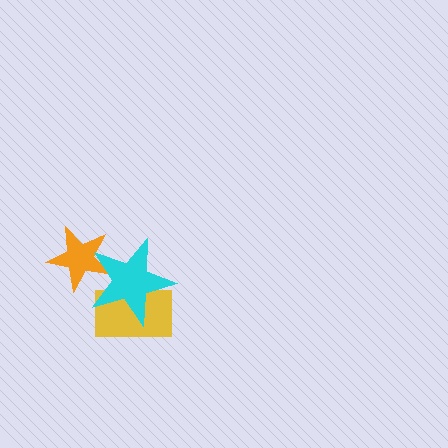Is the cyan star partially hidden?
No, no other shape covers it.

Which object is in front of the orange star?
The cyan star is in front of the orange star.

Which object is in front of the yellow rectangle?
The cyan star is in front of the yellow rectangle.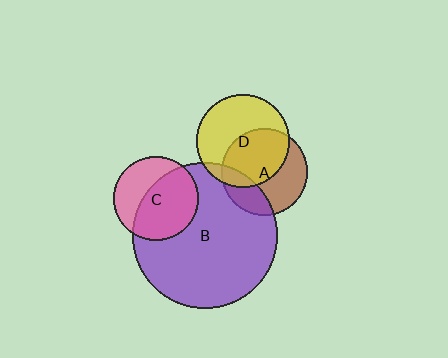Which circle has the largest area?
Circle B (purple).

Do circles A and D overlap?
Yes.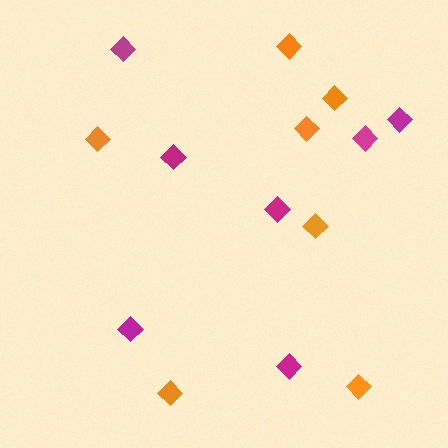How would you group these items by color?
There are 2 groups: one group of orange diamonds (7) and one group of magenta diamonds (7).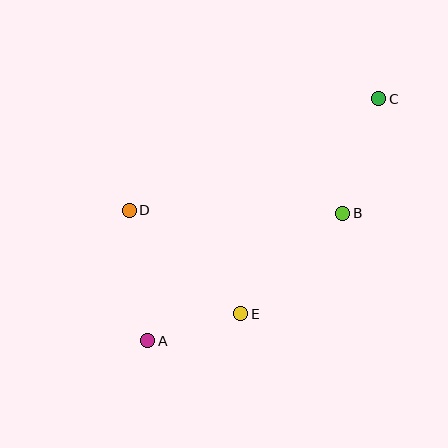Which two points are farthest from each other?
Points A and C are farthest from each other.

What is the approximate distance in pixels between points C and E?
The distance between C and E is approximately 256 pixels.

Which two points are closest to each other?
Points A and E are closest to each other.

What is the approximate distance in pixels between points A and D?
The distance between A and D is approximately 132 pixels.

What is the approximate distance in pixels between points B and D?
The distance between B and D is approximately 214 pixels.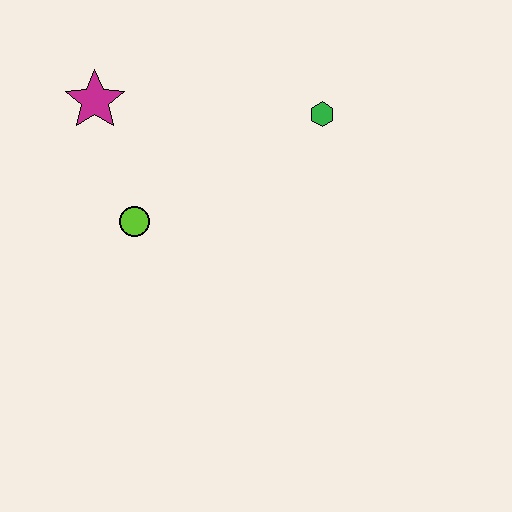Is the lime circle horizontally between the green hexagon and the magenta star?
Yes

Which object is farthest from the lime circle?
The green hexagon is farthest from the lime circle.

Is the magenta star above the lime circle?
Yes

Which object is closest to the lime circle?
The magenta star is closest to the lime circle.